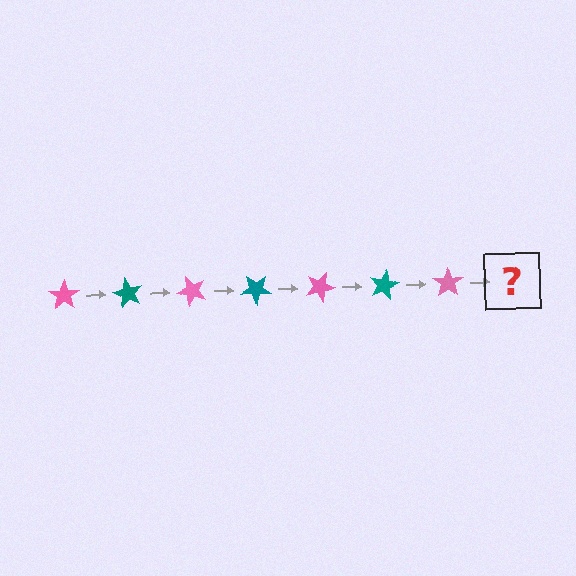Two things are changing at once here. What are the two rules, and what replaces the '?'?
The two rules are that it rotates 60 degrees each step and the color cycles through pink and teal. The '?' should be a teal star, rotated 420 degrees from the start.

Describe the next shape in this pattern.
It should be a teal star, rotated 420 degrees from the start.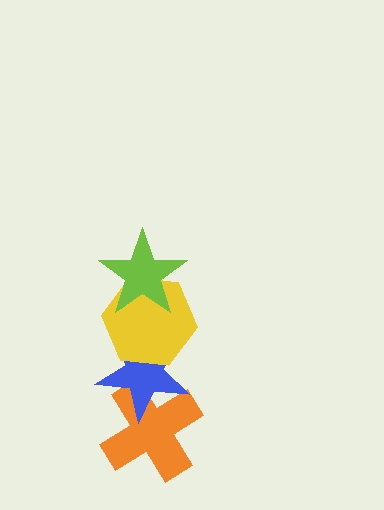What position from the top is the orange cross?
The orange cross is 4th from the top.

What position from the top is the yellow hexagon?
The yellow hexagon is 2nd from the top.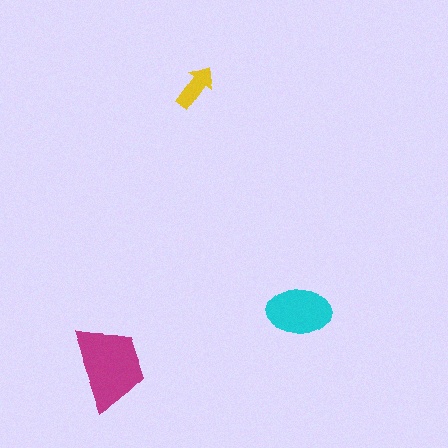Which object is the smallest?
The yellow arrow.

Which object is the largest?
The magenta trapezoid.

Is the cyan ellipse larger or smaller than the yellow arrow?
Larger.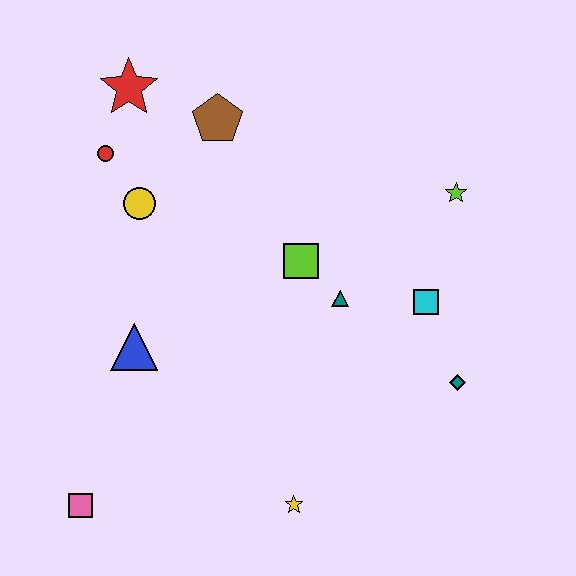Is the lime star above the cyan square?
Yes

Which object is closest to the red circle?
The yellow circle is closest to the red circle.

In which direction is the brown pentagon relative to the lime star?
The brown pentagon is to the left of the lime star.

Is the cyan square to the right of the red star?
Yes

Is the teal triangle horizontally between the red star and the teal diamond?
Yes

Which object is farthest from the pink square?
The lime star is farthest from the pink square.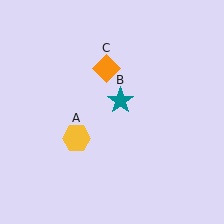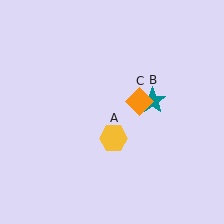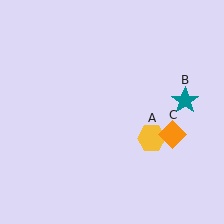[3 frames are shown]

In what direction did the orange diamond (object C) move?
The orange diamond (object C) moved down and to the right.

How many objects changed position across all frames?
3 objects changed position: yellow hexagon (object A), teal star (object B), orange diamond (object C).